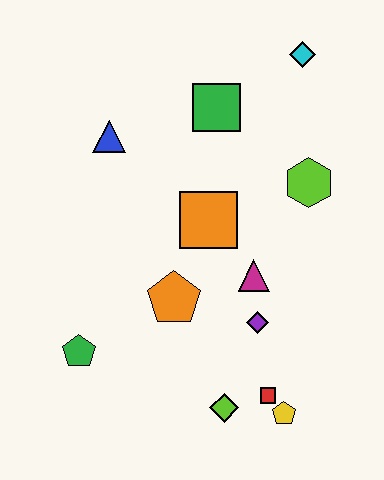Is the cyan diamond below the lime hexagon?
No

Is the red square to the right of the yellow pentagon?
No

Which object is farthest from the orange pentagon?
The cyan diamond is farthest from the orange pentagon.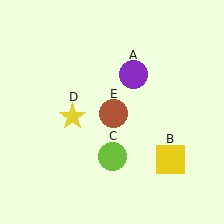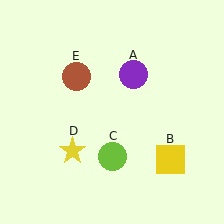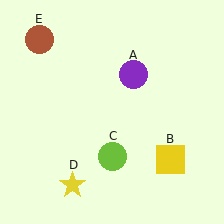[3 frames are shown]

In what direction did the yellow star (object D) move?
The yellow star (object D) moved down.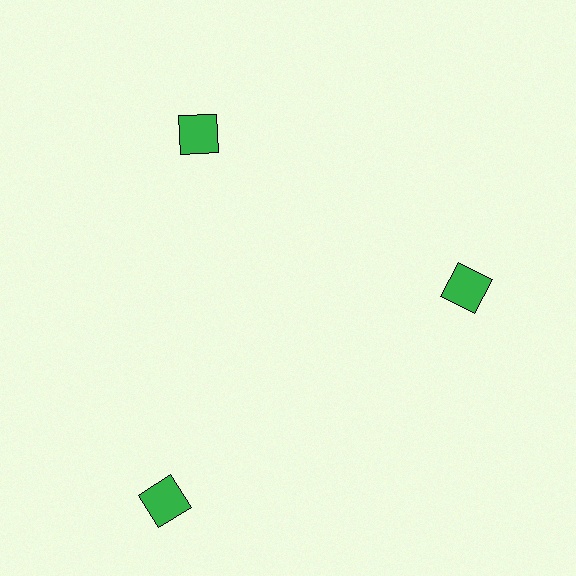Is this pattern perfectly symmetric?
No. The 3 green squares are arranged in a ring, but one element near the 7 o'clock position is pushed outward from the center, breaking the 3-fold rotational symmetry.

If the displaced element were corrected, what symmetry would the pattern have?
It would have 3-fold rotational symmetry — the pattern would map onto itself every 120 degrees.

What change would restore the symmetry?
The symmetry would be restored by moving it inward, back onto the ring so that all 3 squares sit at equal angles and equal distance from the center.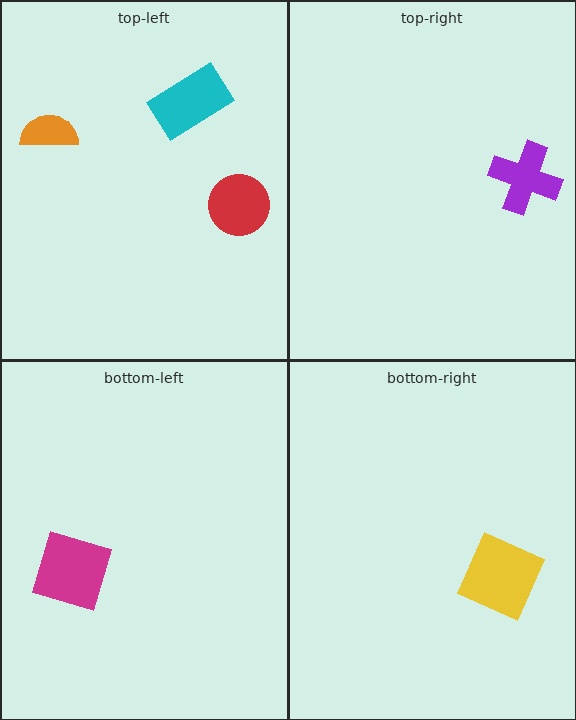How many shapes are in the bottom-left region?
1.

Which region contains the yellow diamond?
The bottom-right region.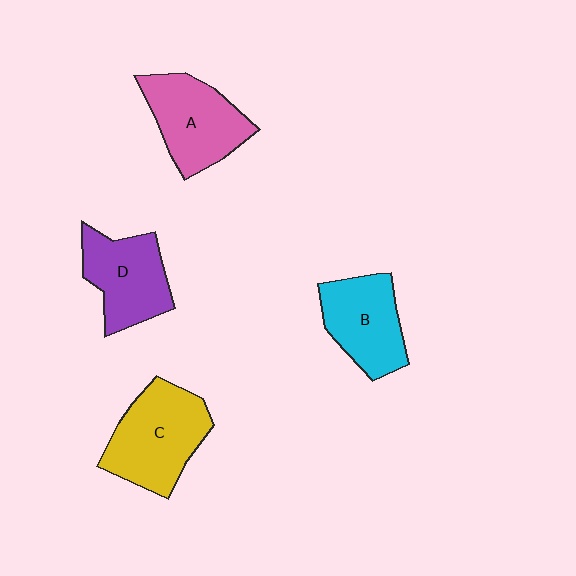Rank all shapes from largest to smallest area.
From largest to smallest: C (yellow), A (pink), D (purple), B (cyan).